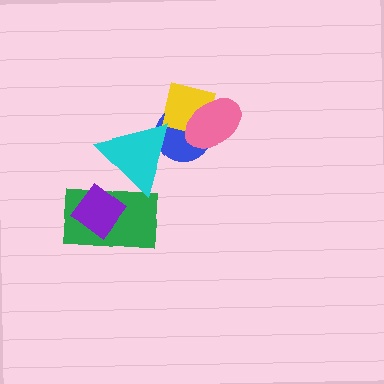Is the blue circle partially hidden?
Yes, it is partially covered by another shape.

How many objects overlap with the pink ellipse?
2 objects overlap with the pink ellipse.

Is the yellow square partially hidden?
Yes, it is partially covered by another shape.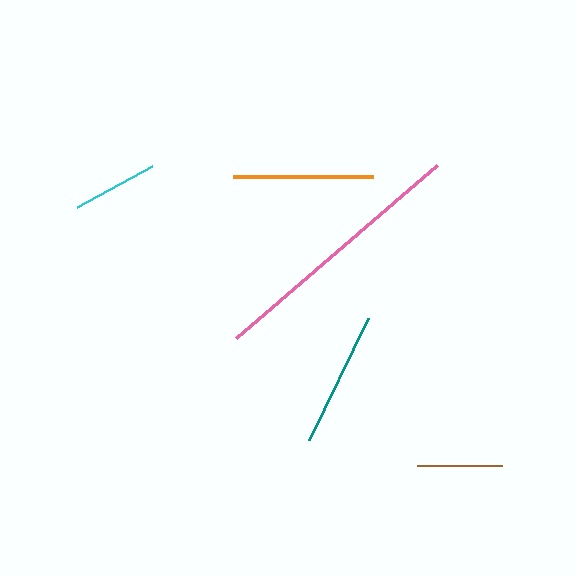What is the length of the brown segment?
The brown segment is approximately 84 pixels long.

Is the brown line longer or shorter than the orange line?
The orange line is longer than the brown line.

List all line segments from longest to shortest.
From longest to shortest: pink, orange, teal, cyan, brown.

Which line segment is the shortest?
The brown line is the shortest at approximately 84 pixels.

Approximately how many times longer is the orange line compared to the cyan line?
The orange line is approximately 1.6 times the length of the cyan line.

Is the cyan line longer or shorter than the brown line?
The cyan line is longer than the brown line.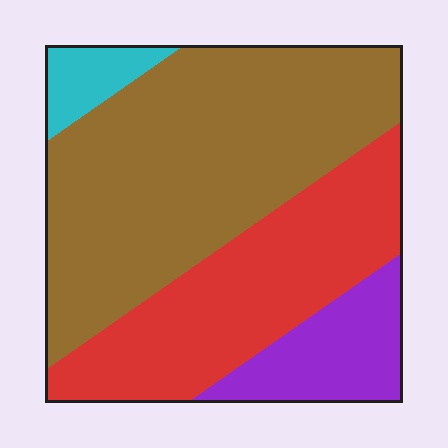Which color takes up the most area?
Brown, at roughly 50%.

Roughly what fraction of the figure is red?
Red covers 31% of the figure.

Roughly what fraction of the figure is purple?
Purple takes up less than a quarter of the figure.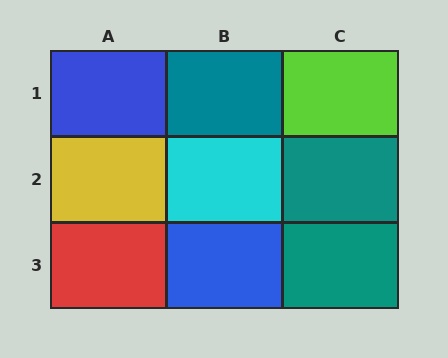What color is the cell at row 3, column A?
Red.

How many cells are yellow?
1 cell is yellow.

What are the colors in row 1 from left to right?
Blue, teal, lime.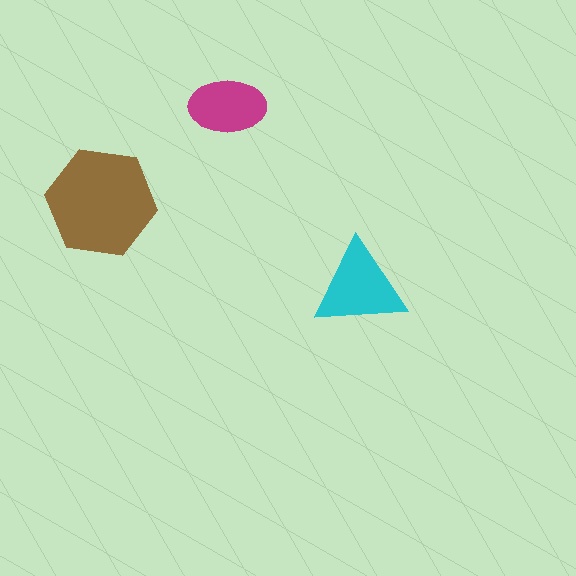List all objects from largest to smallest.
The brown hexagon, the cyan triangle, the magenta ellipse.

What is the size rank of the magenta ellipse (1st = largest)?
3rd.